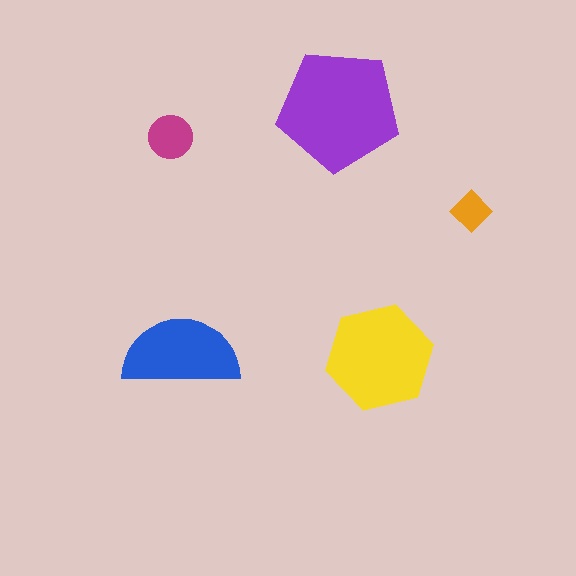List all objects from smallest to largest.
The orange diamond, the magenta circle, the blue semicircle, the yellow hexagon, the purple pentagon.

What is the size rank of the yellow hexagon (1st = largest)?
2nd.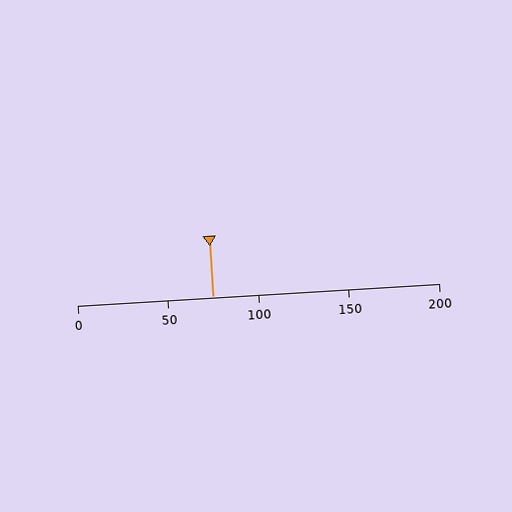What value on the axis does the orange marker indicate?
The marker indicates approximately 75.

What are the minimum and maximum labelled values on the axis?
The axis runs from 0 to 200.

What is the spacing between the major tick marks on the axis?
The major ticks are spaced 50 apart.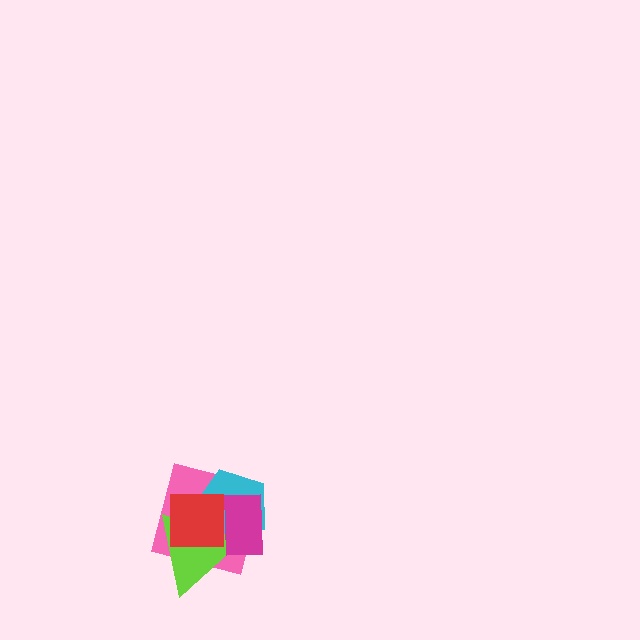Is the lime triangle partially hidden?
Yes, it is partially covered by another shape.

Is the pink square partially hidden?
Yes, it is partially covered by another shape.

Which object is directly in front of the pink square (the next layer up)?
The cyan pentagon is directly in front of the pink square.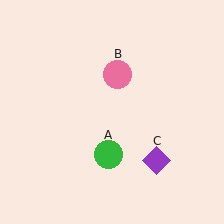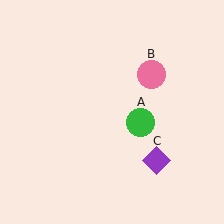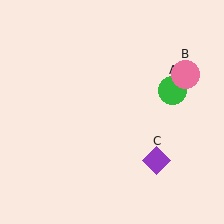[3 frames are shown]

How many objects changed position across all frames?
2 objects changed position: green circle (object A), pink circle (object B).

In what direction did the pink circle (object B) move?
The pink circle (object B) moved right.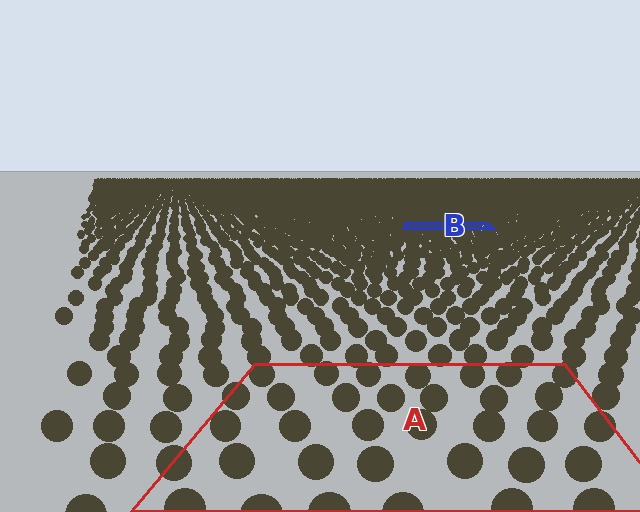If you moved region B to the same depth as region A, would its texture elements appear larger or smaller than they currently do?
They would appear larger. At a closer depth, the same texture elements are projected at a bigger on-screen size.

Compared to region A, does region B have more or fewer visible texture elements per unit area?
Region B has more texture elements per unit area — they are packed more densely because it is farther away.